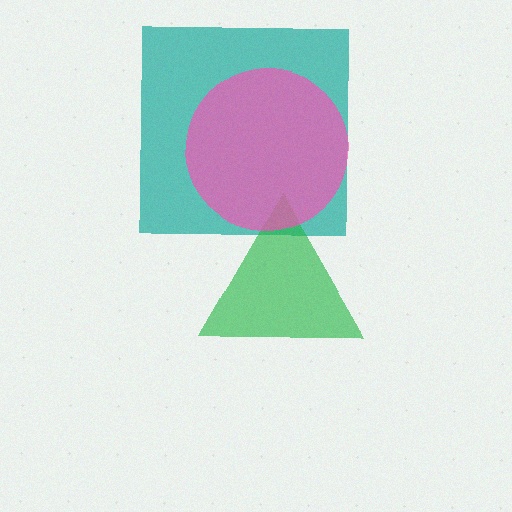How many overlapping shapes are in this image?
There are 3 overlapping shapes in the image.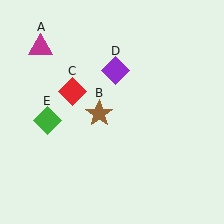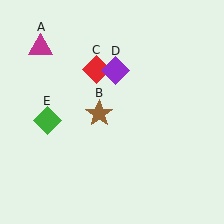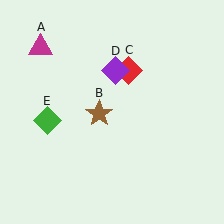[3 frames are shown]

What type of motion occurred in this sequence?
The red diamond (object C) rotated clockwise around the center of the scene.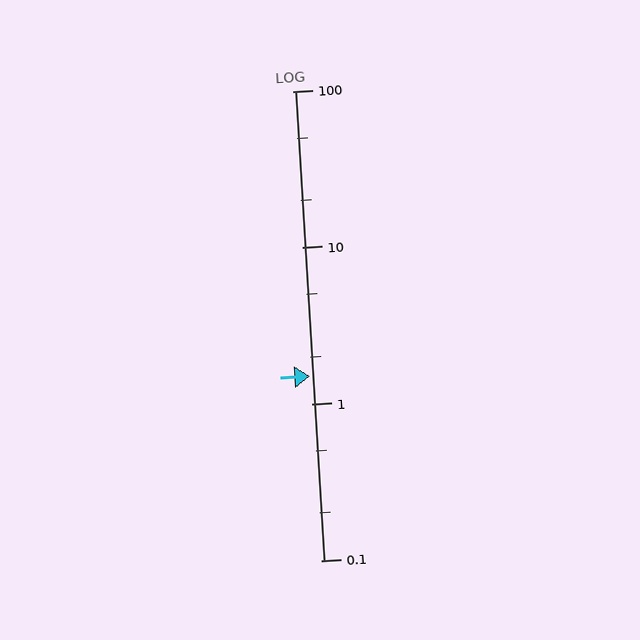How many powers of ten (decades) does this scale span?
The scale spans 3 decades, from 0.1 to 100.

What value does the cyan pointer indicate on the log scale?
The pointer indicates approximately 1.5.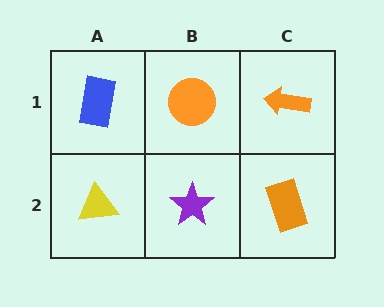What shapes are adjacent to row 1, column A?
A yellow triangle (row 2, column A), an orange circle (row 1, column B).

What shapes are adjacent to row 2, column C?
An orange arrow (row 1, column C), a purple star (row 2, column B).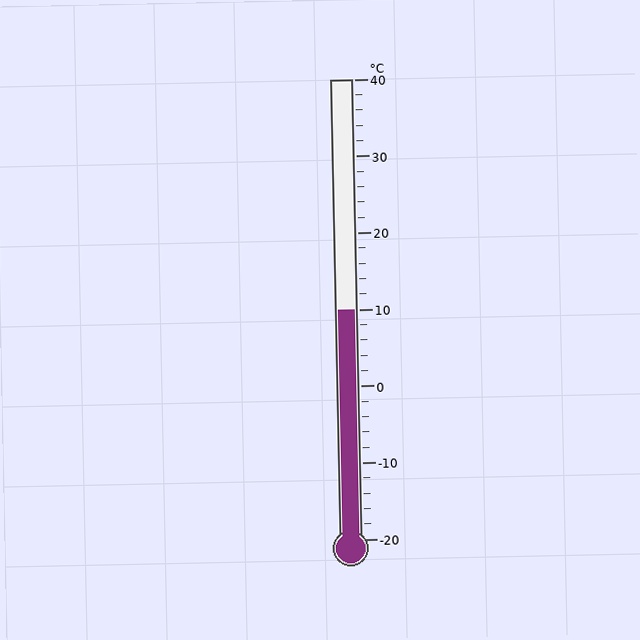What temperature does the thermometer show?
The thermometer shows approximately 10°C.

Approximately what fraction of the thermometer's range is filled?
The thermometer is filled to approximately 50% of its range.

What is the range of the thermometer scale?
The thermometer scale ranges from -20°C to 40°C.